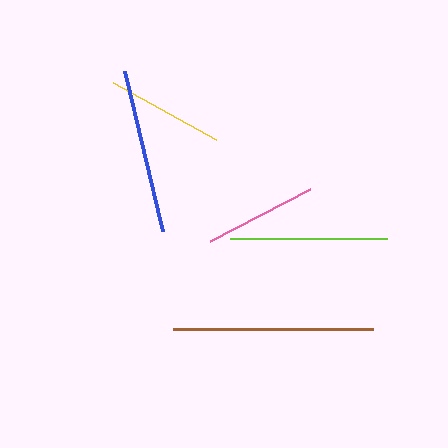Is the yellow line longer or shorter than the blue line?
The blue line is longer than the yellow line.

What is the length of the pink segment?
The pink segment is approximately 112 pixels long.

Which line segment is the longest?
The brown line is the longest at approximately 199 pixels.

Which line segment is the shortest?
The pink line is the shortest at approximately 112 pixels.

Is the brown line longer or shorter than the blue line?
The brown line is longer than the blue line.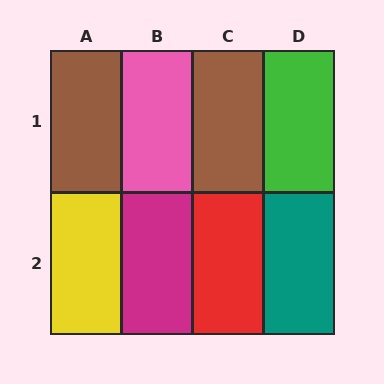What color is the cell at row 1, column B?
Pink.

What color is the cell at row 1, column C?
Brown.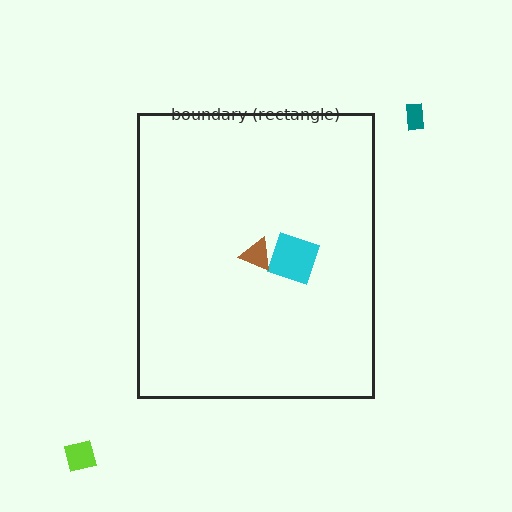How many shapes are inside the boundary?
2 inside, 2 outside.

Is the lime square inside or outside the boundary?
Outside.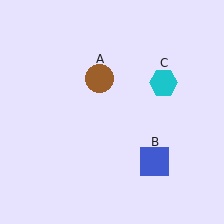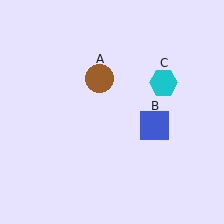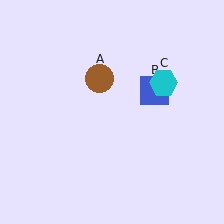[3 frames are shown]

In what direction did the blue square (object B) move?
The blue square (object B) moved up.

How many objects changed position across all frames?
1 object changed position: blue square (object B).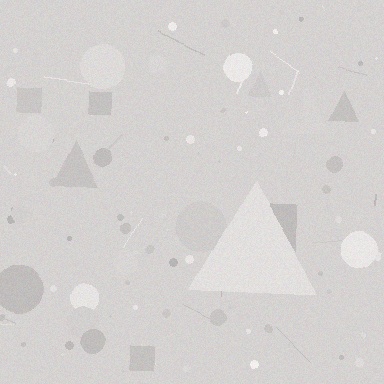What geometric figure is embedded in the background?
A triangle is embedded in the background.